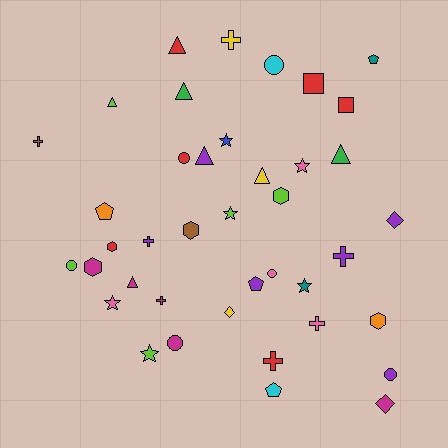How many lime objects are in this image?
There are 5 lime objects.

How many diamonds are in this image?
There are 3 diamonds.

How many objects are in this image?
There are 40 objects.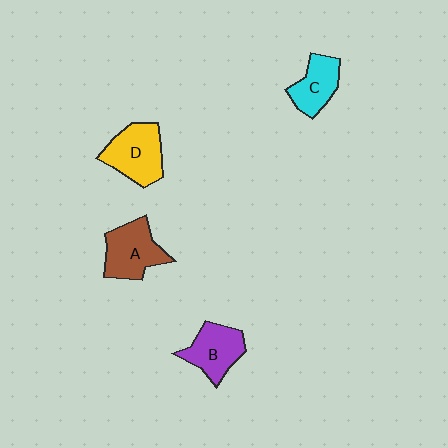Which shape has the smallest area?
Shape C (cyan).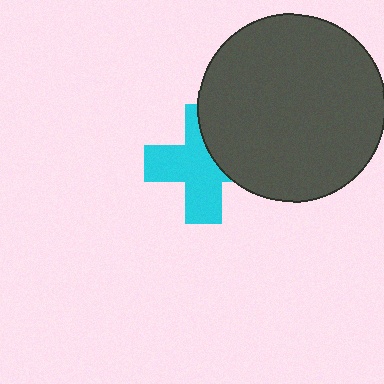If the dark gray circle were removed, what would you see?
You would see the complete cyan cross.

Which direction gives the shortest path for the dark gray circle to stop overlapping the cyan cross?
Moving right gives the shortest separation.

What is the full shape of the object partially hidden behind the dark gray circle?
The partially hidden object is a cyan cross.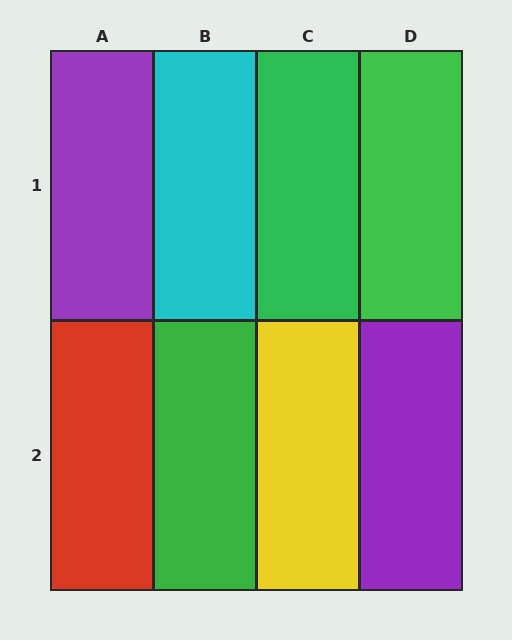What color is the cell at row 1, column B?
Cyan.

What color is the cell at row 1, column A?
Purple.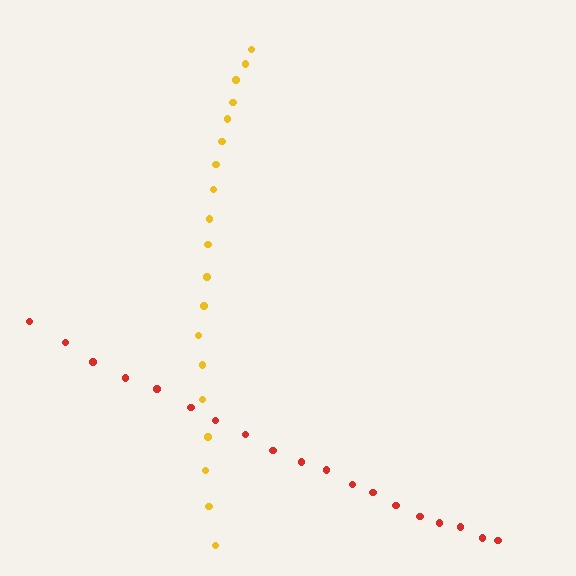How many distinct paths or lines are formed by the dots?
There are 2 distinct paths.